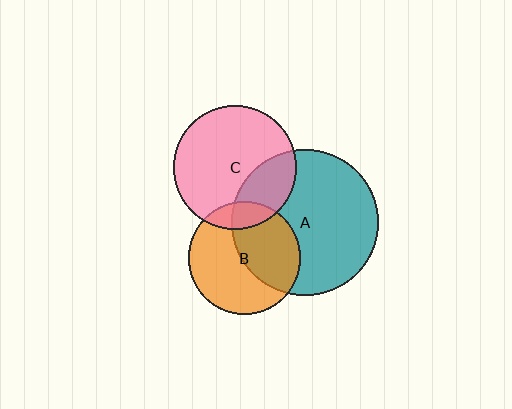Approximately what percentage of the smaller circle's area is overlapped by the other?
Approximately 15%.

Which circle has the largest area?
Circle A (teal).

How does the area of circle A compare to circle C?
Approximately 1.4 times.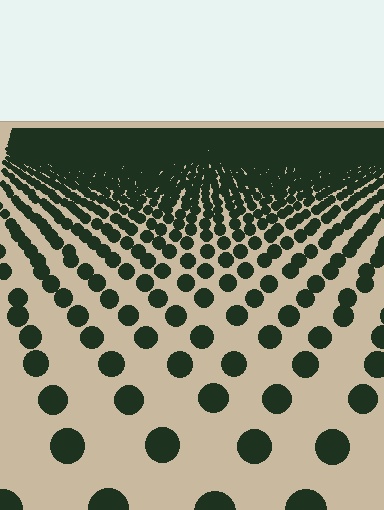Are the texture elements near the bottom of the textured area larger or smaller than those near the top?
Larger. Near the bottom, elements are closer to the viewer and appear at a bigger on-screen size.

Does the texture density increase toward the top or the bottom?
Density increases toward the top.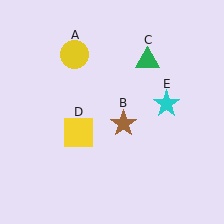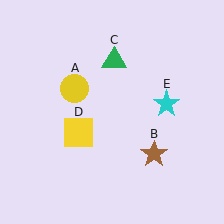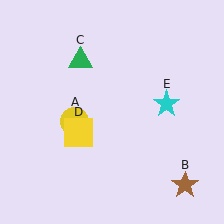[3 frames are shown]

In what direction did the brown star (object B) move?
The brown star (object B) moved down and to the right.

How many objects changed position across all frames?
3 objects changed position: yellow circle (object A), brown star (object B), green triangle (object C).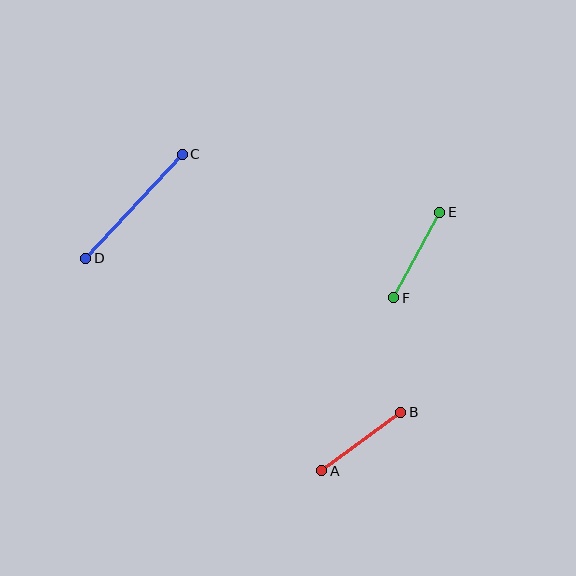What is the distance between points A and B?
The distance is approximately 98 pixels.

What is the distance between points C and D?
The distance is approximately 142 pixels.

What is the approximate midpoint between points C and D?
The midpoint is at approximately (134, 206) pixels.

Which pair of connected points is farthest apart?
Points C and D are farthest apart.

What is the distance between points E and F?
The distance is approximately 97 pixels.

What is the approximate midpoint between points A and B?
The midpoint is at approximately (361, 442) pixels.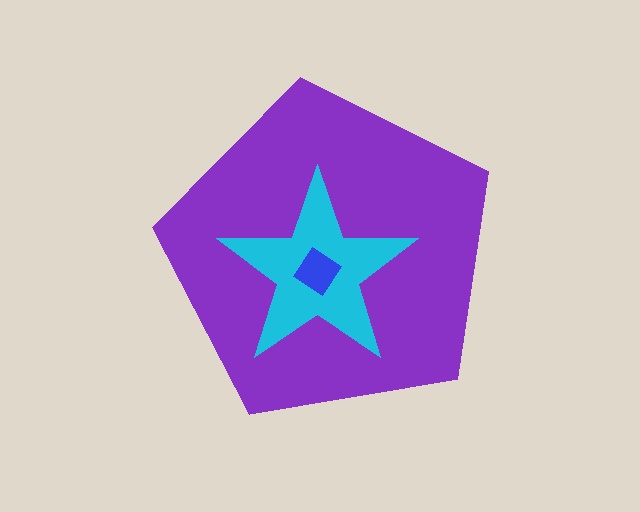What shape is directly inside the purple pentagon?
The cyan star.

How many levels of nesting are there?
3.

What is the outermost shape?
The purple pentagon.